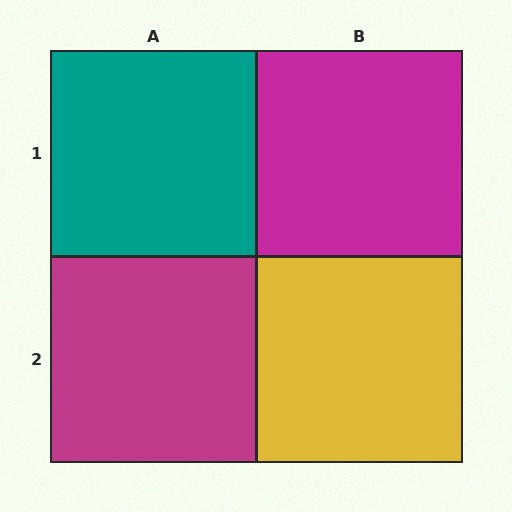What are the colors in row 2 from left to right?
Magenta, yellow.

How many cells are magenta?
2 cells are magenta.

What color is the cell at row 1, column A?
Teal.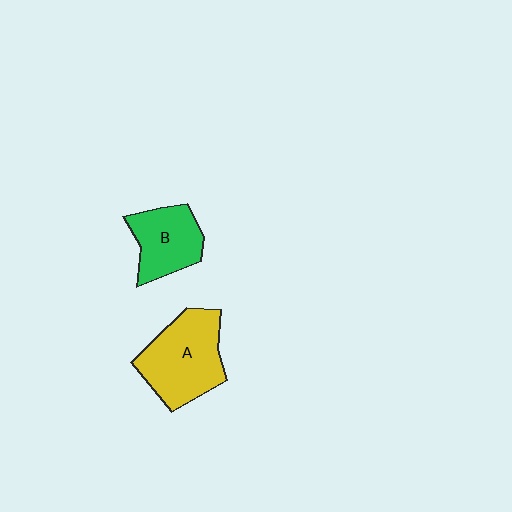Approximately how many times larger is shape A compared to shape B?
Approximately 1.4 times.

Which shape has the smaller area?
Shape B (green).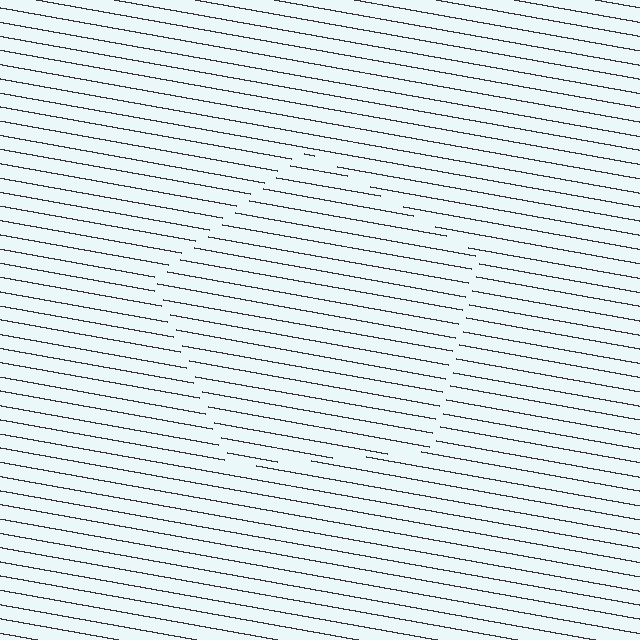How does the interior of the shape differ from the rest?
The interior of the shape contains the same grating, shifted by half a period — the contour is defined by the phase discontinuity where line-ends from the inner and outer gratings abut.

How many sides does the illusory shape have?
5 sides — the line-ends trace a pentagon.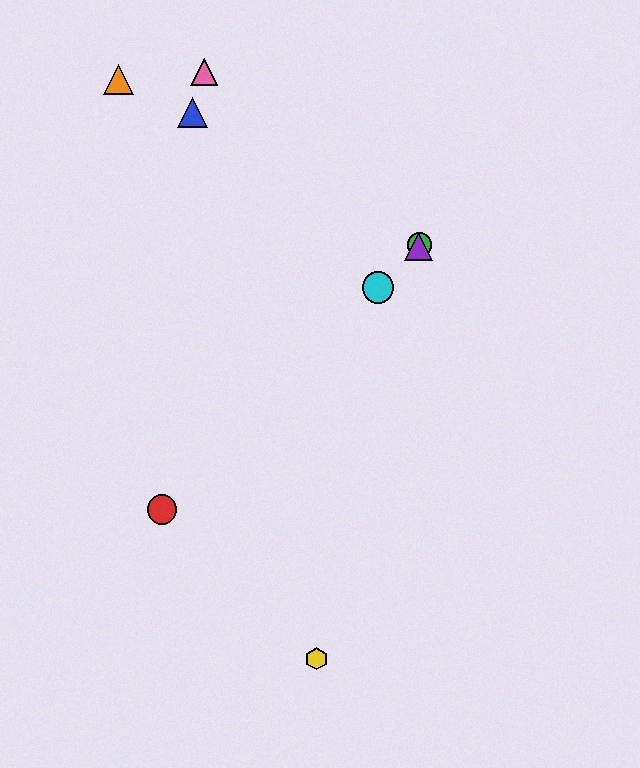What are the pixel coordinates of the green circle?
The green circle is at (420, 245).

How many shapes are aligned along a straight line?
4 shapes (the red circle, the green circle, the purple triangle, the cyan circle) are aligned along a straight line.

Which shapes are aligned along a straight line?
The red circle, the green circle, the purple triangle, the cyan circle are aligned along a straight line.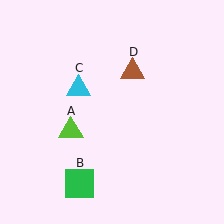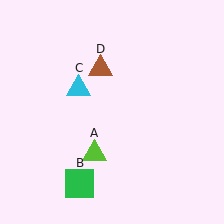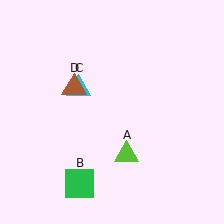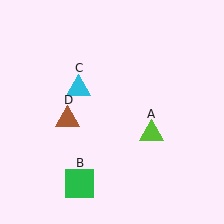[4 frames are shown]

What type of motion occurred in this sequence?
The lime triangle (object A), brown triangle (object D) rotated counterclockwise around the center of the scene.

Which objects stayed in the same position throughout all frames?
Green square (object B) and cyan triangle (object C) remained stationary.